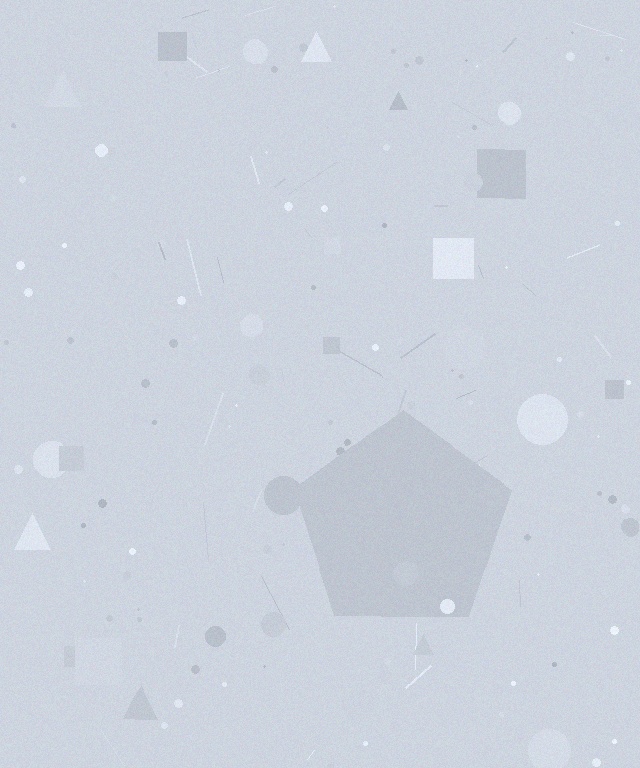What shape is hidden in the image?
A pentagon is hidden in the image.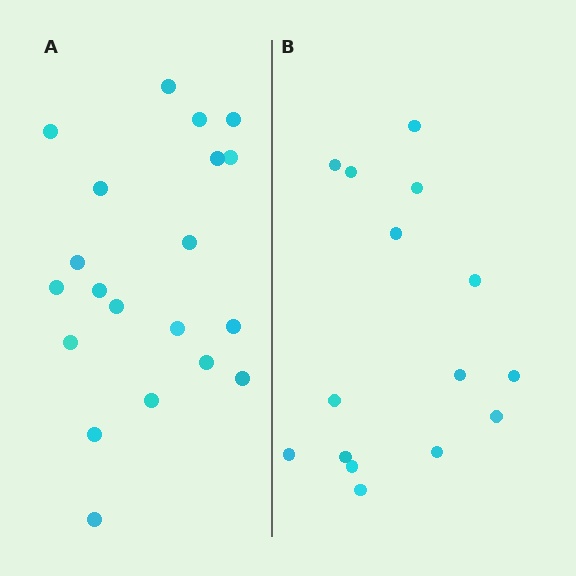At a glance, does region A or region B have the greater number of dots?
Region A (the left region) has more dots.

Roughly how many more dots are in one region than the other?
Region A has about 5 more dots than region B.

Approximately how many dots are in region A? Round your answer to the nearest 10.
About 20 dots.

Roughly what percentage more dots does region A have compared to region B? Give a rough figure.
About 35% more.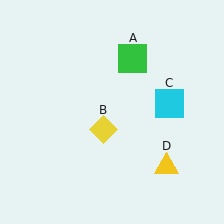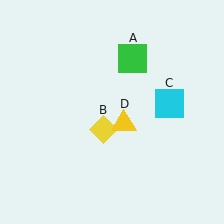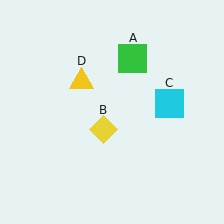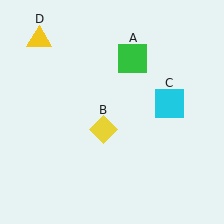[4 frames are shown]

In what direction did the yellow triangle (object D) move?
The yellow triangle (object D) moved up and to the left.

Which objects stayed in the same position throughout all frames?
Green square (object A) and yellow diamond (object B) and cyan square (object C) remained stationary.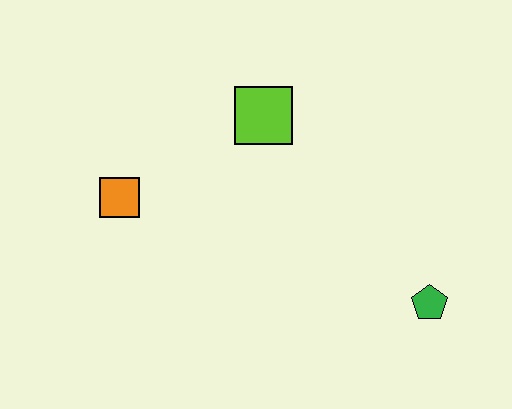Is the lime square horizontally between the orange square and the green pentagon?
Yes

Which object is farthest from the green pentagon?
The orange square is farthest from the green pentagon.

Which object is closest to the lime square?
The orange square is closest to the lime square.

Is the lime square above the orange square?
Yes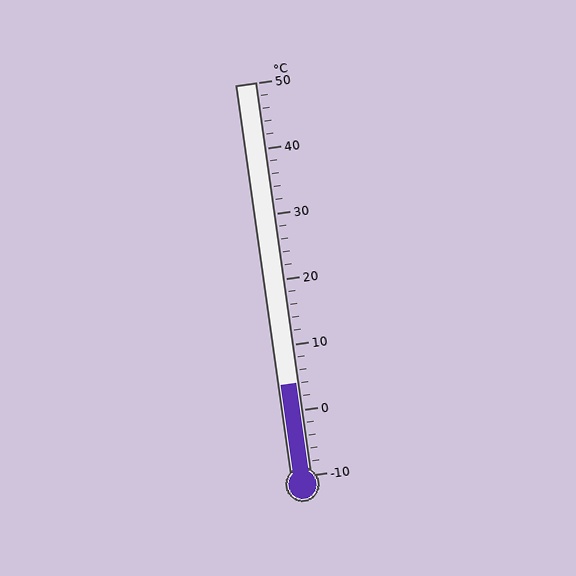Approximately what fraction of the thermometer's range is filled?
The thermometer is filled to approximately 25% of its range.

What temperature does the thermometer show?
The thermometer shows approximately 4°C.